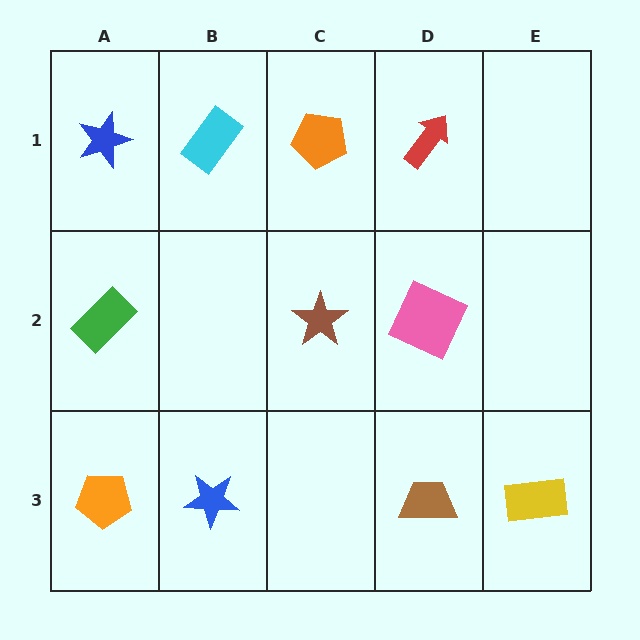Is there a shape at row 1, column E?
No, that cell is empty.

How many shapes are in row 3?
4 shapes.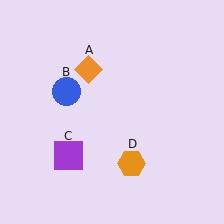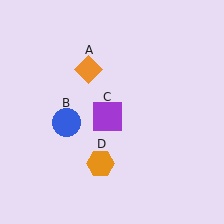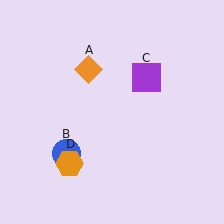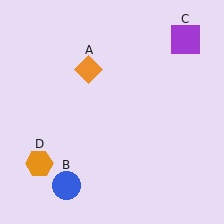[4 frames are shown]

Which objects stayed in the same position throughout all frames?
Orange diamond (object A) remained stationary.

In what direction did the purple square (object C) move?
The purple square (object C) moved up and to the right.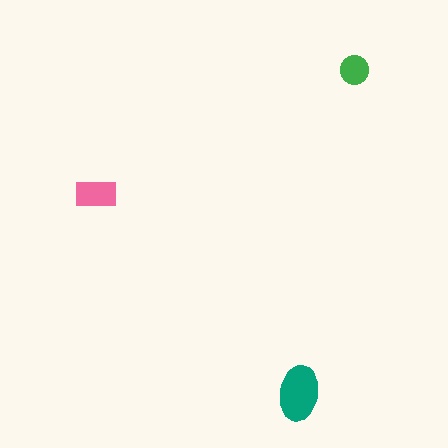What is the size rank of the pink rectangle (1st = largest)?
2nd.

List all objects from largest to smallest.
The teal ellipse, the pink rectangle, the green circle.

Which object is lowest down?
The teal ellipse is bottommost.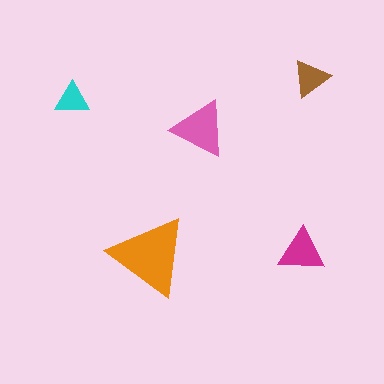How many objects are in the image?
There are 5 objects in the image.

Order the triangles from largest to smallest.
the orange one, the pink one, the magenta one, the brown one, the cyan one.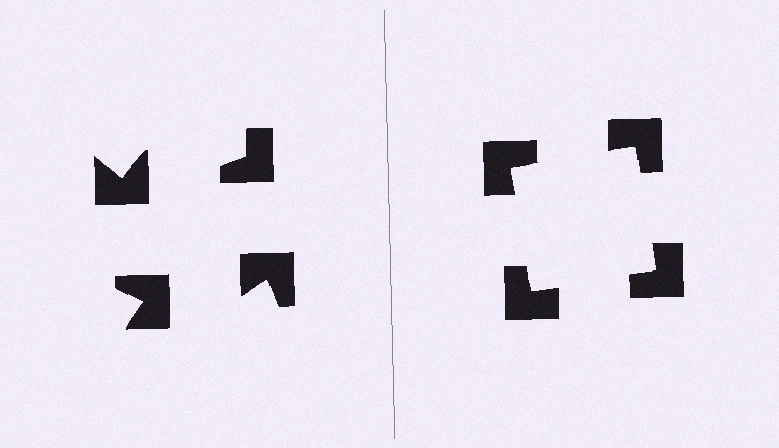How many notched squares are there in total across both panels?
8 — 4 on each side.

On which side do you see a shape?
An illusory square appears on the right side. On the left side the wedge cuts are rotated, so no coherent shape forms.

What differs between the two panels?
The notched squares are positioned identically on both sides; only the wedge orientations differ. On the right they align to a square; on the left they are misaligned.